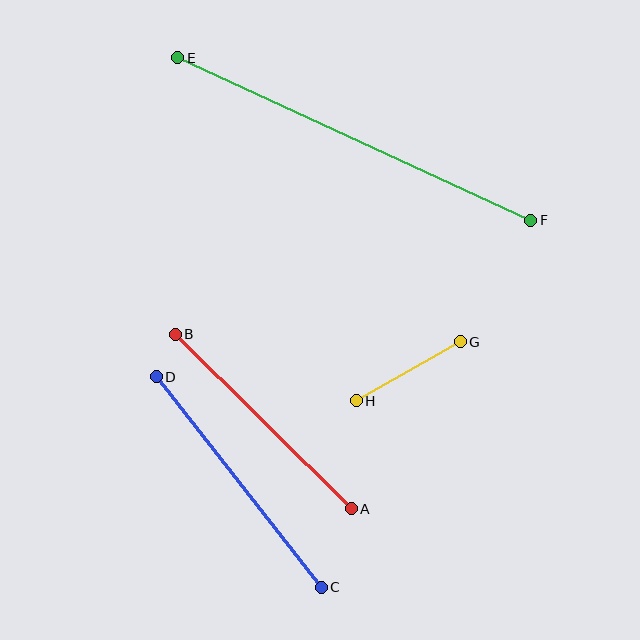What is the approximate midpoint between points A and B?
The midpoint is at approximately (263, 421) pixels.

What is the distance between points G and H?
The distance is approximately 120 pixels.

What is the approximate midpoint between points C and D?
The midpoint is at approximately (239, 482) pixels.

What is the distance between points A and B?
The distance is approximately 248 pixels.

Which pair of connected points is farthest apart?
Points E and F are farthest apart.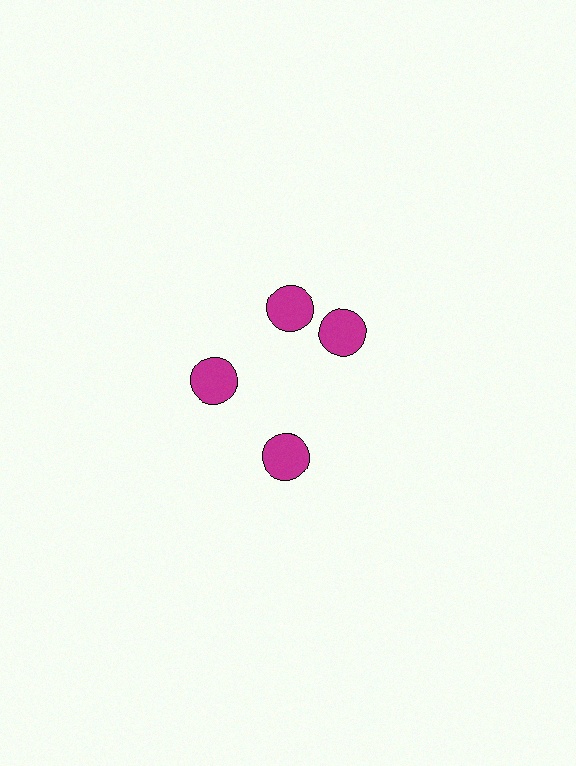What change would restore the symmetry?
The symmetry would be restored by rotating it back into even spacing with its neighbors so that all 4 circles sit at equal angles and equal distance from the center.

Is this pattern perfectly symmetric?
No. The 4 magenta circles are arranged in a ring, but one element near the 3 o'clock position is rotated out of alignment along the ring, breaking the 4-fold rotational symmetry.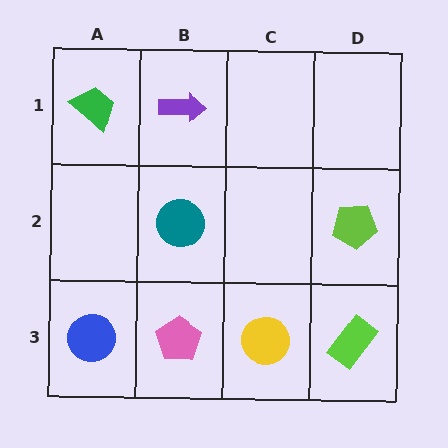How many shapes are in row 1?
2 shapes.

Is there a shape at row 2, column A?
No, that cell is empty.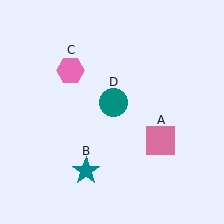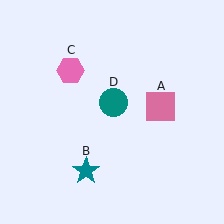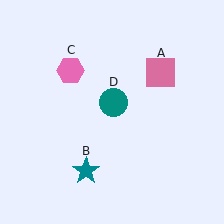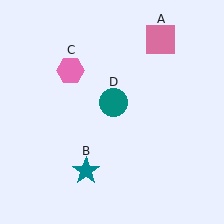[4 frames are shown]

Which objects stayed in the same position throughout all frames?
Teal star (object B) and pink hexagon (object C) and teal circle (object D) remained stationary.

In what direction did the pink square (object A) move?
The pink square (object A) moved up.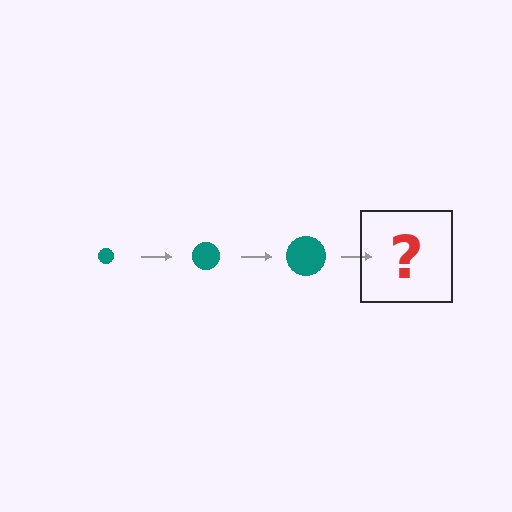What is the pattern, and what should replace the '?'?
The pattern is that the circle gets progressively larger each step. The '?' should be a teal circle, larger than the previous one.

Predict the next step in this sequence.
The next step is a teal circle, larger than the previous one.